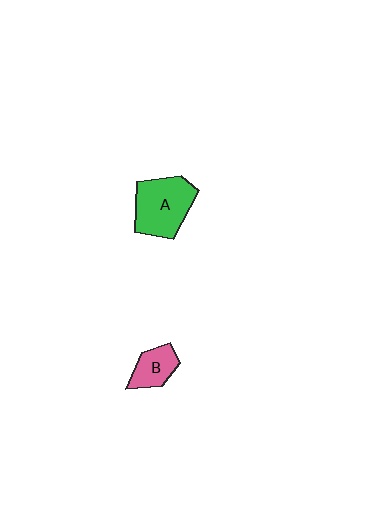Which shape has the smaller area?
Shape B (pink).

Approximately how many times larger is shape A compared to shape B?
Approximately 2.0 times.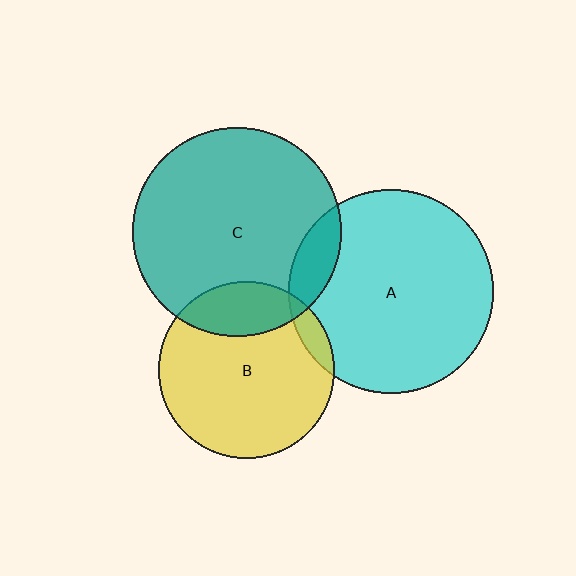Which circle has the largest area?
Circle C (teal).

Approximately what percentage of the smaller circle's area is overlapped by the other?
Approximately 10%.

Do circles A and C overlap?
Yes.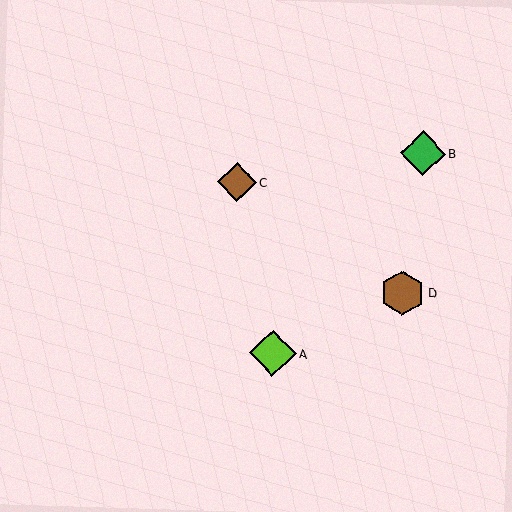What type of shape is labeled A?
Shape A is a lime diamond.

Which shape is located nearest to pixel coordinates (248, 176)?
The brown diamond (labeled C) at (237, 182) is nearest to that location.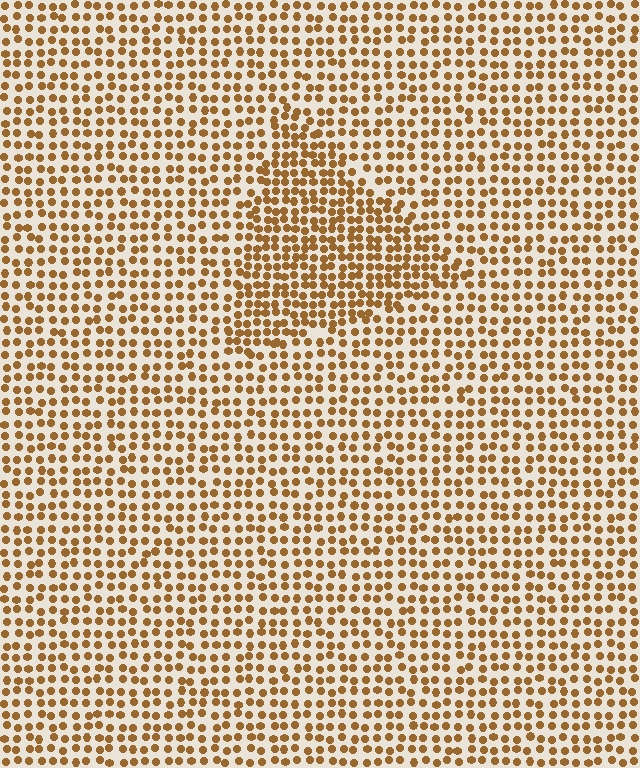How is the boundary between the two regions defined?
The boundary is defined by a change in element density (approximately 1.5x ratio). All elements are the same color, size, and shape.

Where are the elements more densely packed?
The elements are more densely packed inside the triangle boundary.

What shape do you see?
I see a triangle.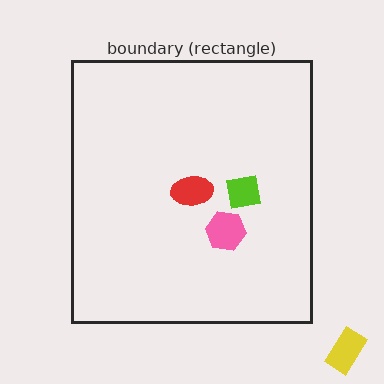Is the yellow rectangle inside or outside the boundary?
Outside.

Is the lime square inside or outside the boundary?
Inside.